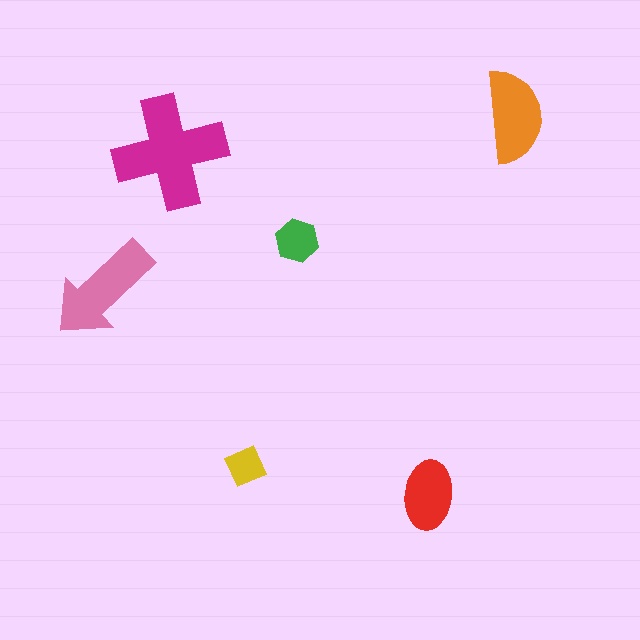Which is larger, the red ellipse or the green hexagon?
The red ellipse.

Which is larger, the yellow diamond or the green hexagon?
The green hexagon.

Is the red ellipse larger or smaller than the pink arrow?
Smaller.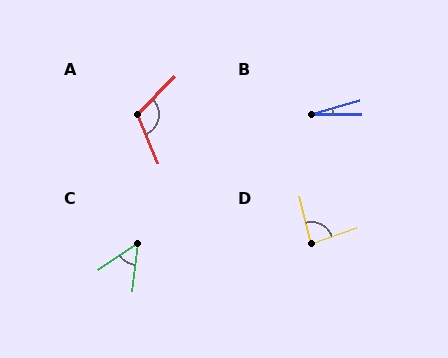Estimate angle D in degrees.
Approximately 85 degrees.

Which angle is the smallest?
B, at approximately 16 degrees.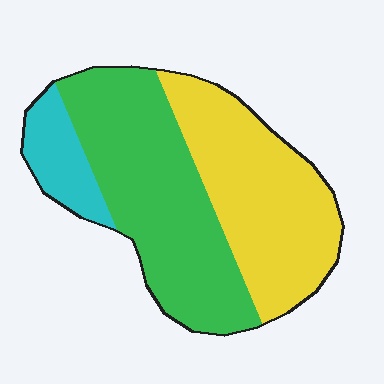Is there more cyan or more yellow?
Yellow.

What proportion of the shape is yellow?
Yellow covers about 40% of the shape.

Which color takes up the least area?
Cyan, at roughly 10%.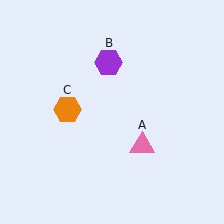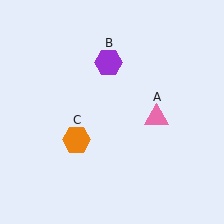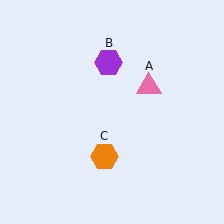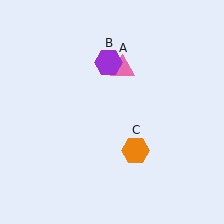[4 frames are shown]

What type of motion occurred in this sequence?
The pink triangle (object A), orange hexagon (object C) rotated counterclockwise around the center of the scene.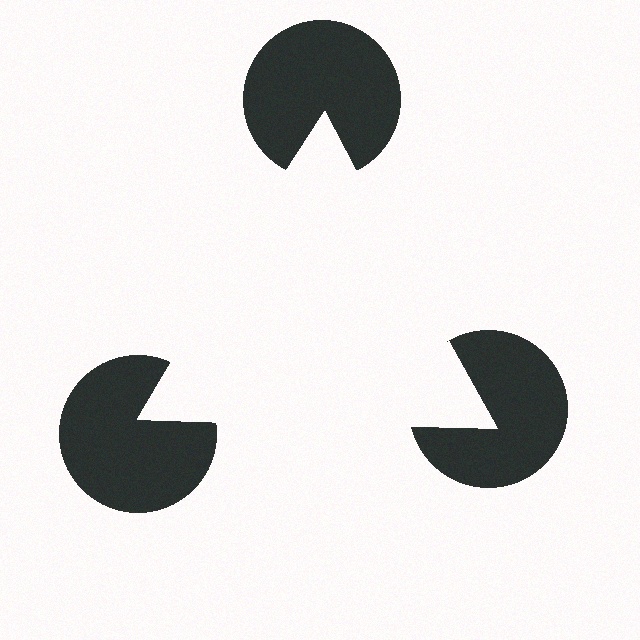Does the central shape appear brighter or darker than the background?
It typically appears slightly brighter than the background, even though no actual brightness change is drawn.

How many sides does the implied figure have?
3 sides.